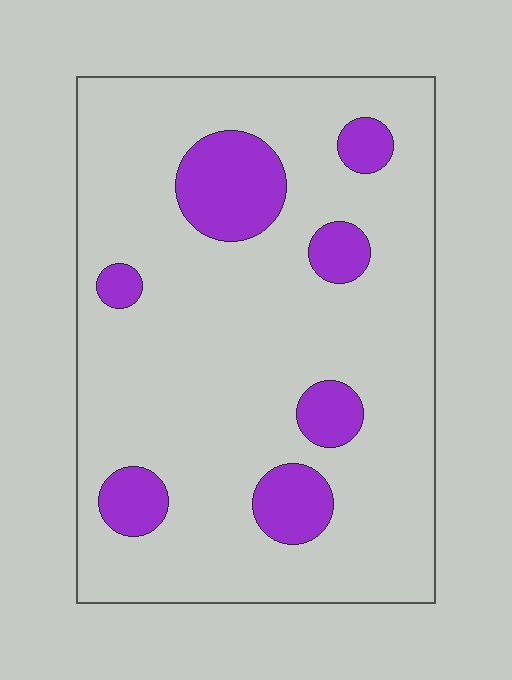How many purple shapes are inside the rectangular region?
7.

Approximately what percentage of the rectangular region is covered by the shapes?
Approximately 15%.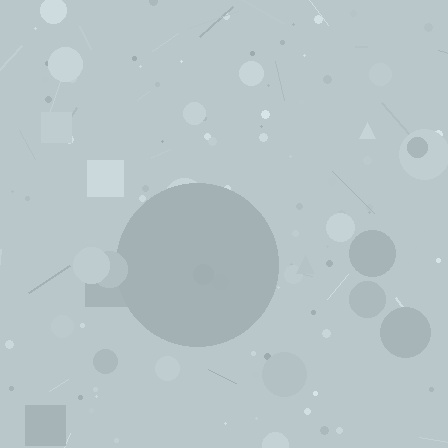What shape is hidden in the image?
A circle is hidden in the image.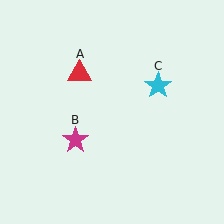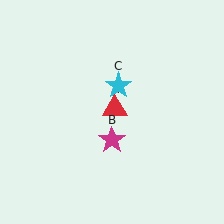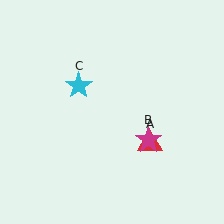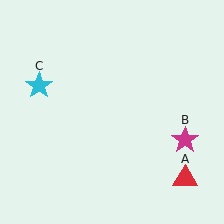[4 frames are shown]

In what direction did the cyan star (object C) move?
The cyan star (object C) moved left.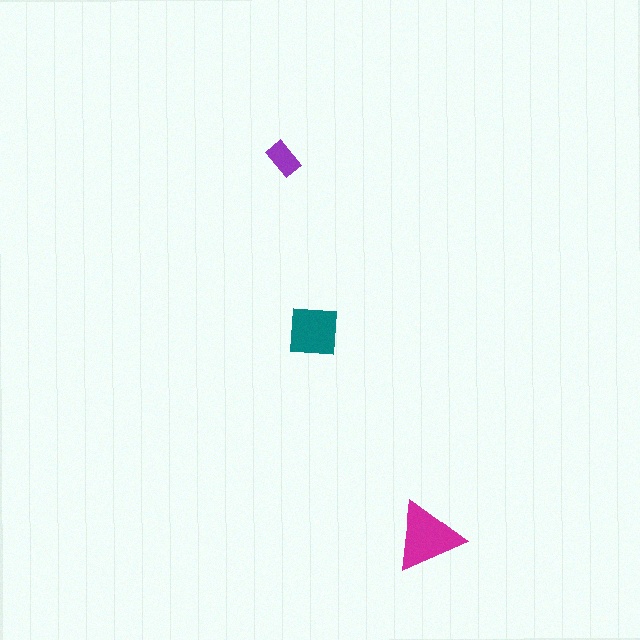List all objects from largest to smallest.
The magenta triangle, the teal square, the purple rectangle.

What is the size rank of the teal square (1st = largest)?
2nd.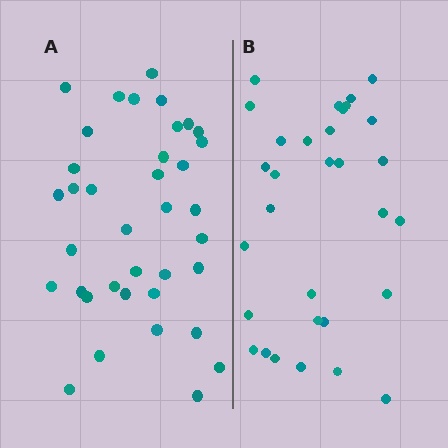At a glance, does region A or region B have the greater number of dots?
Region A (the left region) has more dots.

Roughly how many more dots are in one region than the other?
Region A has about 6 more dots than region B.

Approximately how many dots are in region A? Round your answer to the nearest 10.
About 40 dots. (The exact count is 37, which rounds to 40.)